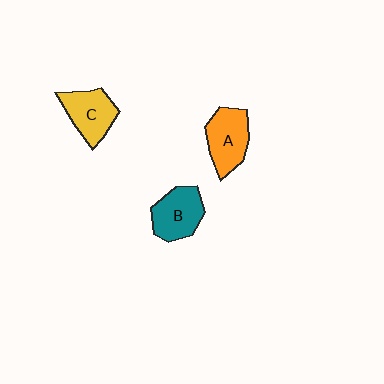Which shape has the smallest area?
Shape C (yellow).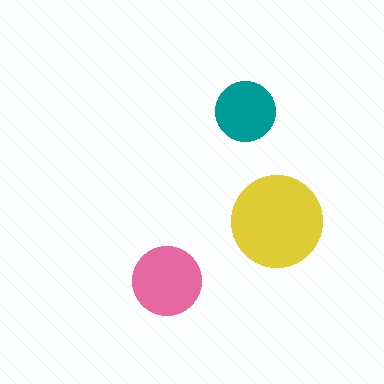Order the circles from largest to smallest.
the yellow one, the pink one, the teal one.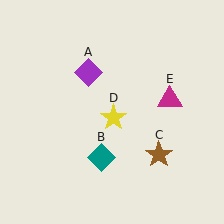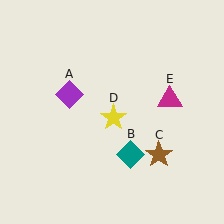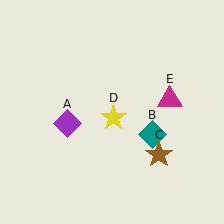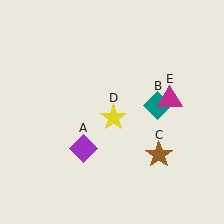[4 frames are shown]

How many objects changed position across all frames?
2 objects changed position: purple diamond (object A), teal diamond (object B).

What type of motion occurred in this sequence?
The purple diamond (object A), teal diamond (object B) rotated counterclockwise around the center of the scene.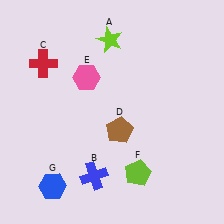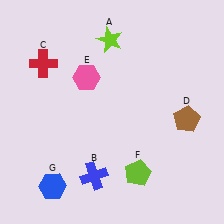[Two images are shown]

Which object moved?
The brown pentagon (D) moved right.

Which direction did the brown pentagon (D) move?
The brown pentagon (D) moved right.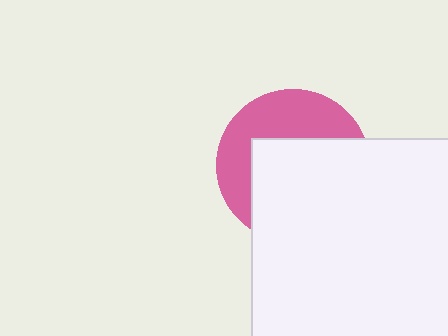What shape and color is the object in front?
The object in front is a white rectangle.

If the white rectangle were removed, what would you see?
You would see the complete pink circle.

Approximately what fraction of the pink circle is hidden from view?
Roughly 59% of the pink circle is hidden behind the white rectangle.